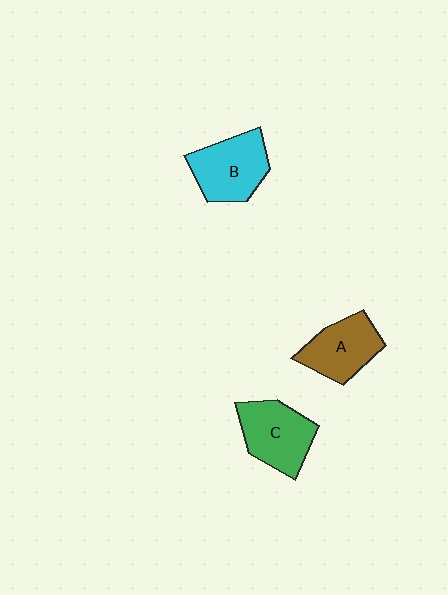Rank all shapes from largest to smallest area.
From largest to smallest: C (green), B (cyan), A (brown).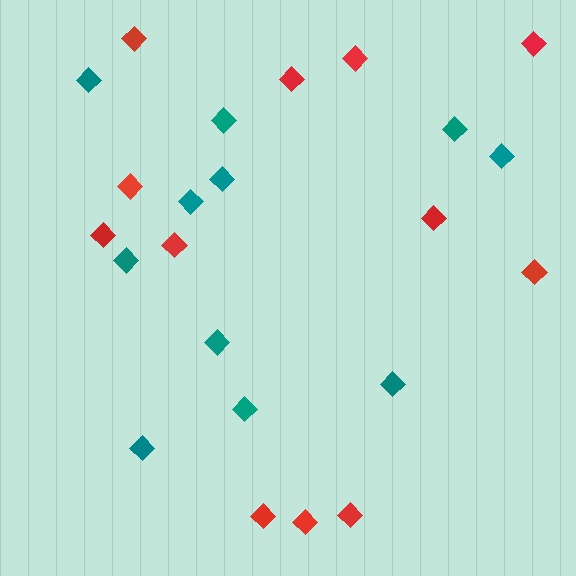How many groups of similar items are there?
There are 2 groups: one group of red diamonds (12) and one group of teal diamonds (11).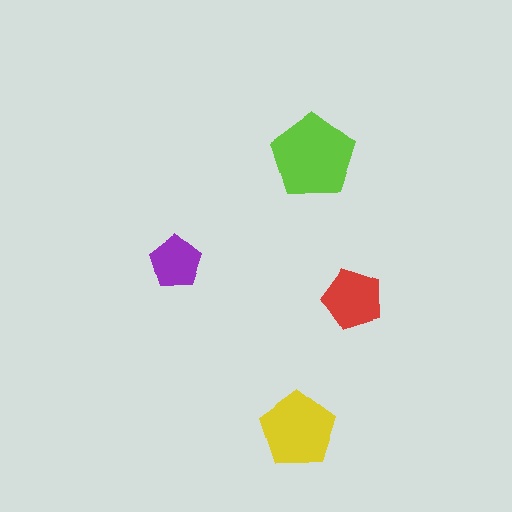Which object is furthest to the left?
The purple pentagon is leftmost.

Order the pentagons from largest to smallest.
the lime one, the yellow one, the red one, the purple one.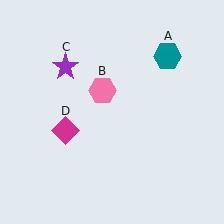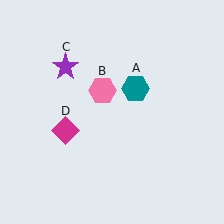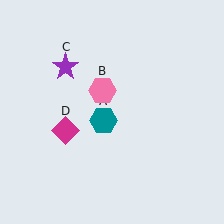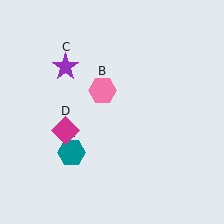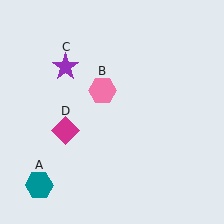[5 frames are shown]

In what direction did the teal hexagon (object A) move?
The teal hexagon (object A) moved down and to the left.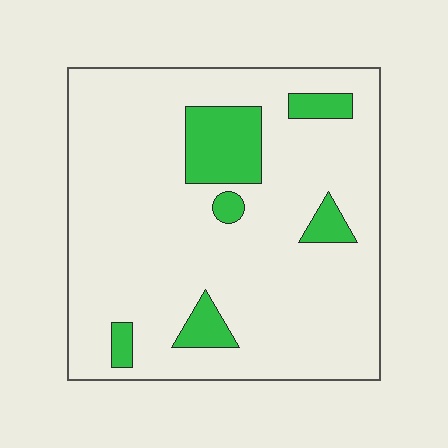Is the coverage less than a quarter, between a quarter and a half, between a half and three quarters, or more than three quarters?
Less than a quarter.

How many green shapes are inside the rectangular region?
6.